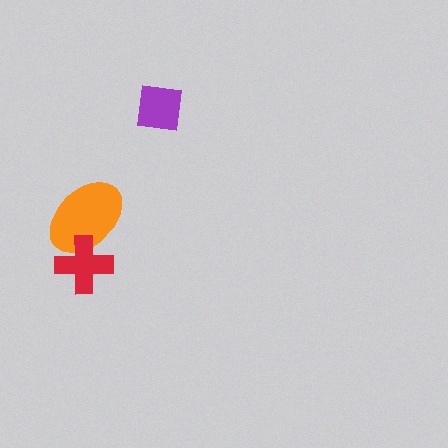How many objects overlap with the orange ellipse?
1 object overlaps with the orange ellipse.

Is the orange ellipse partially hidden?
Yes, it is partially covered by another shape.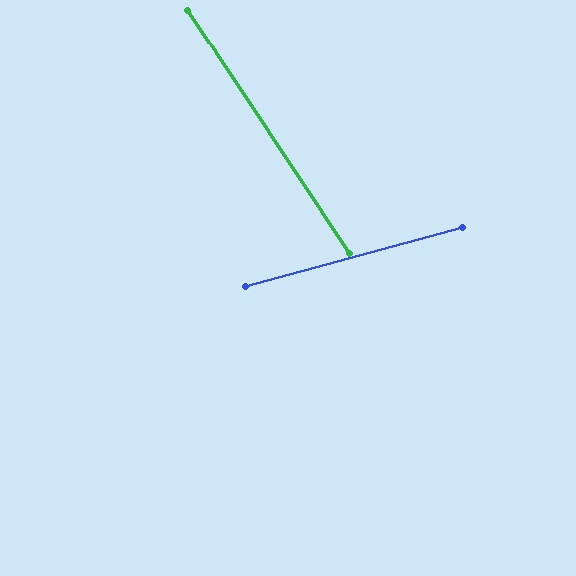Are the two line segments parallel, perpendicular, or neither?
Neither parallel nor perpendicular — they differ by about 72°.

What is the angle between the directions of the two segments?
Approximately 72 degrees.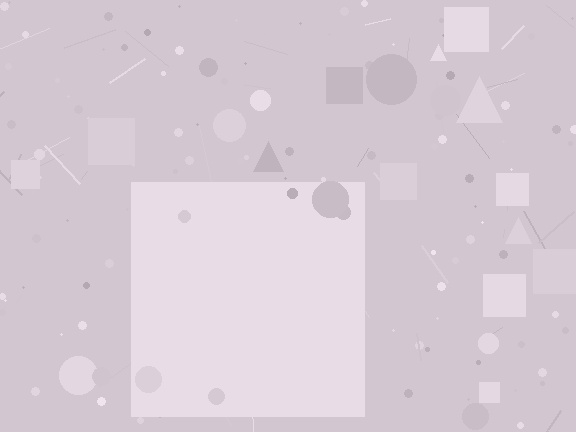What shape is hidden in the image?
A square is hidden in the image.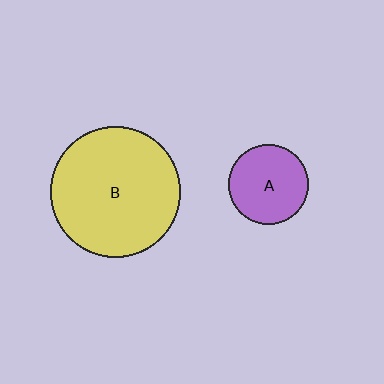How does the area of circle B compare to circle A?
Approximately 2.7 times.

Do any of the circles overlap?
No, none of the circles overlap.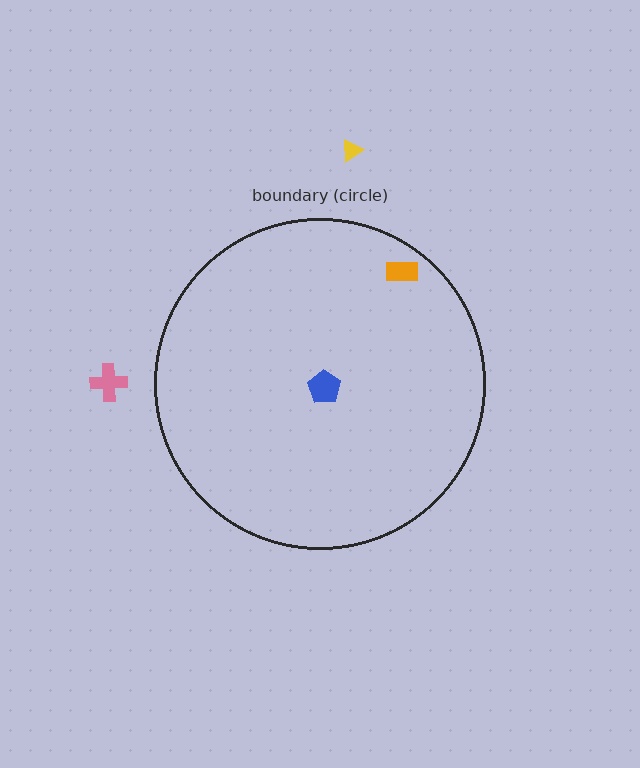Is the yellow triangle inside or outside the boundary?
Outside.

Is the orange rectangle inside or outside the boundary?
Inside.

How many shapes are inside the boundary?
2 inside, 2 outside.